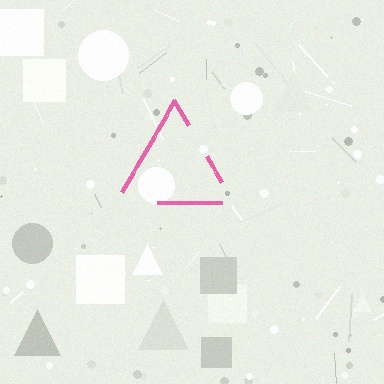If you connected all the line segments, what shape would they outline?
They would outline a triangle.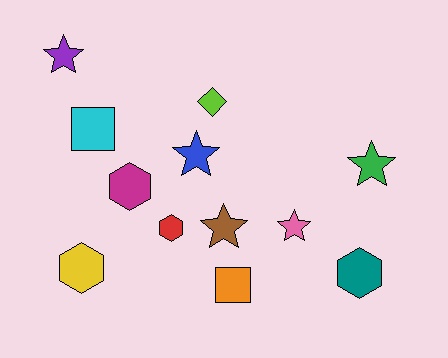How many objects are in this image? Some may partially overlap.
There are 12 objects.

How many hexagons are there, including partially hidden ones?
There are 4 hexagons.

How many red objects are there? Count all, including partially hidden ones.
There is 1 red object.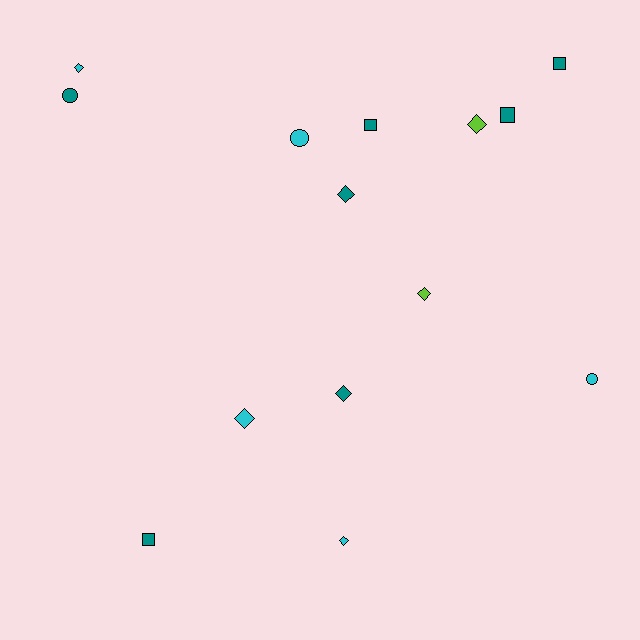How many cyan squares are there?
There are no cyan squares.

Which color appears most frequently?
Teal, with 7 objects.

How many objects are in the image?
There are 14 objects.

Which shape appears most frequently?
Diamond, with 7 objects.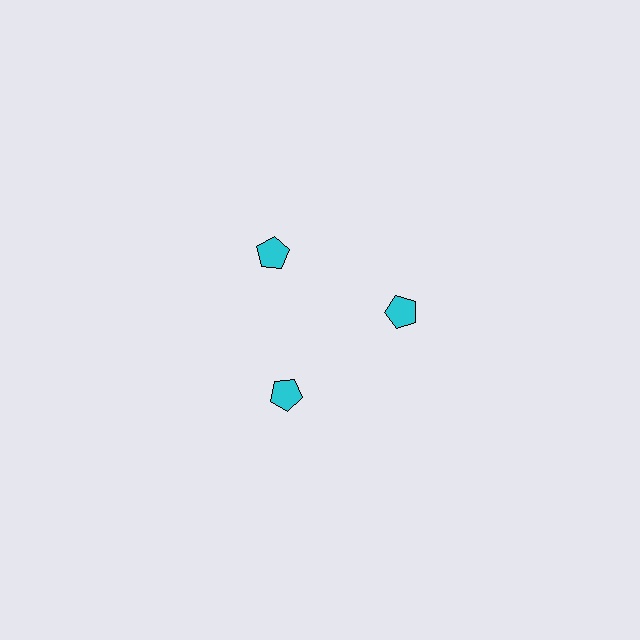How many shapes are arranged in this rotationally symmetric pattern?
There are 3 shapes, arranged in 3 groups of 1.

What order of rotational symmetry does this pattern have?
This pattern has 3-fold rotational symmetry.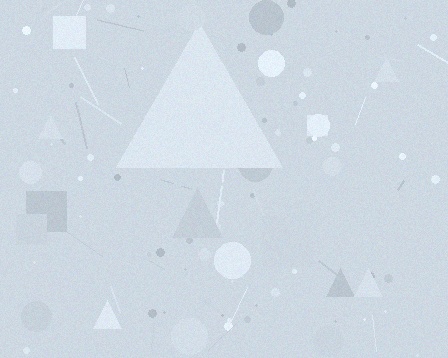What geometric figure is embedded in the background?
A triangle is embedded in the background.